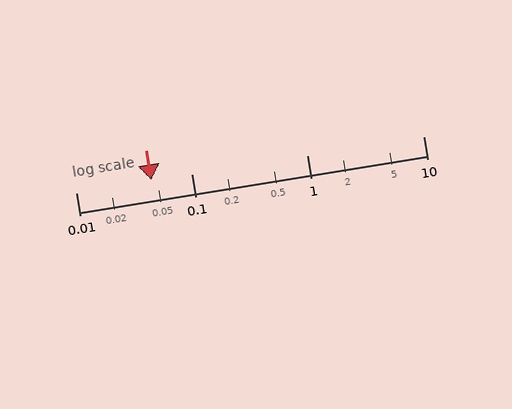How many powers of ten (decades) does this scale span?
The scale spans 3 decades, from 0.01 to 10.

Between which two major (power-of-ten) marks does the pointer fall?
The pointer is between 0.01 and 0.1.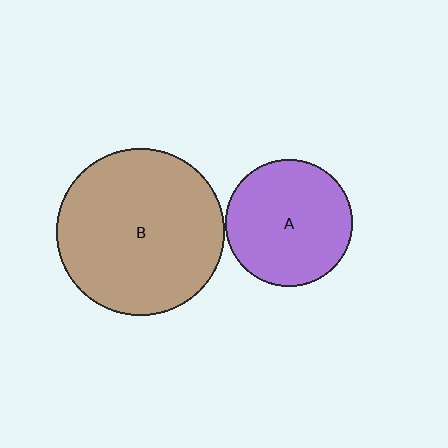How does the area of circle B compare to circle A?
Approximately 1.7 times.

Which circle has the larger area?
Circle B (brown).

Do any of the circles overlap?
No, none of the circles overlap.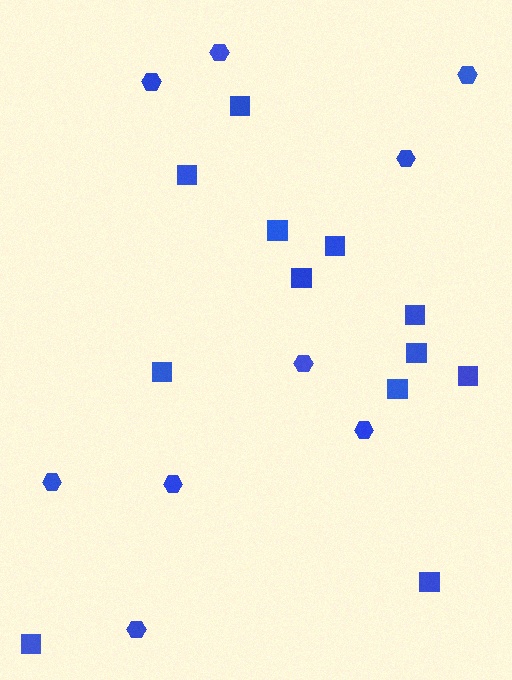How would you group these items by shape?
There are 2 groups: one group of squares (12) and one group of hexagons (9).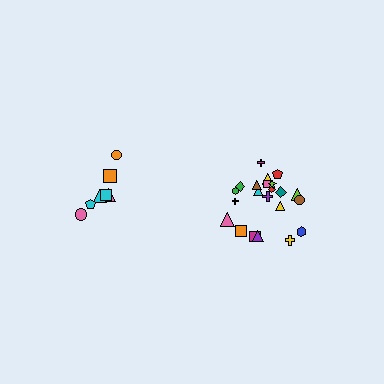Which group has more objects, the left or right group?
The right group.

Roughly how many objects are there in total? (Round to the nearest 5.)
Roughly 30 objects in total.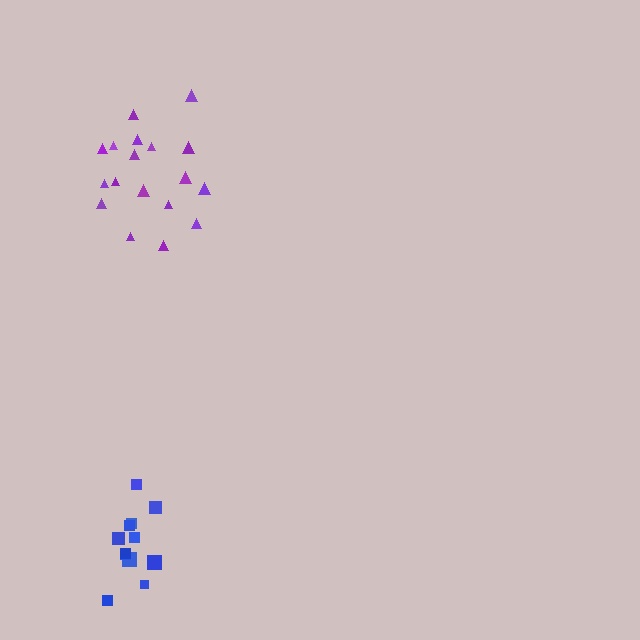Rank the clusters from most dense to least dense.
blue, purple.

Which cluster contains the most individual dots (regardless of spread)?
Purple (18).